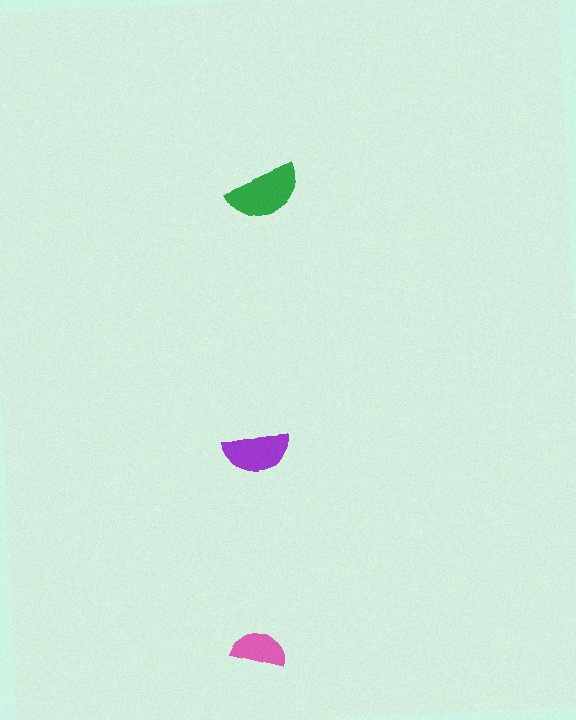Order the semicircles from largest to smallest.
the green one, the purple one, the pink one.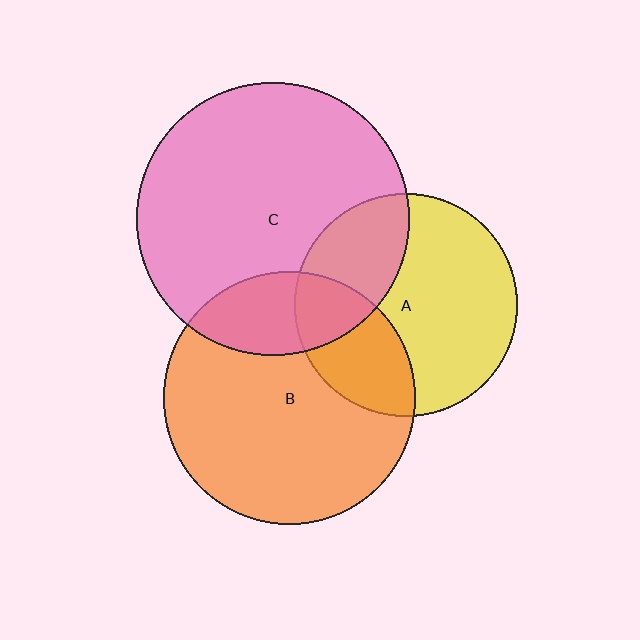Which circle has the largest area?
Circle C (pink).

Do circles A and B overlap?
Yes.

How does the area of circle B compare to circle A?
Approximately 1.3 times.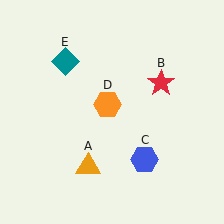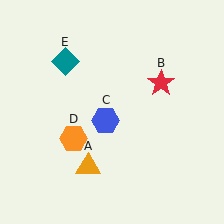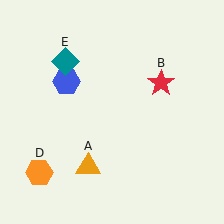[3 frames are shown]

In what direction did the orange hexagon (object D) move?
The orange hexagon (object D) moved down and to the left.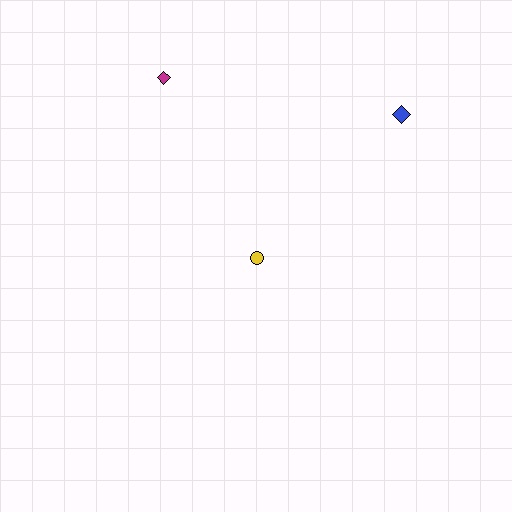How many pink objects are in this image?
There are no pink objects.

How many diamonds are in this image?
There are 2 diamonds.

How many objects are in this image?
There are 3 objects.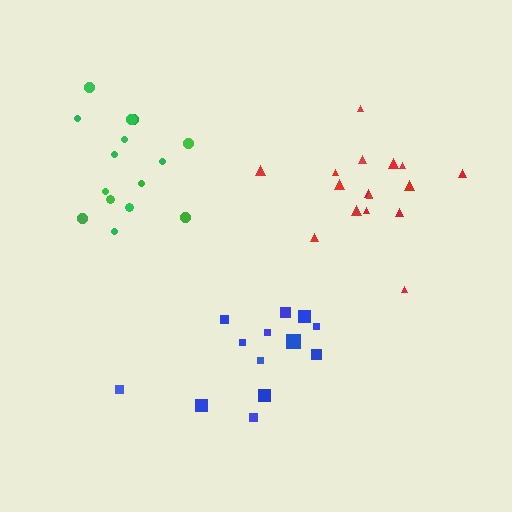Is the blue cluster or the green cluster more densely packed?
Green.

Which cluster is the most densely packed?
Red.